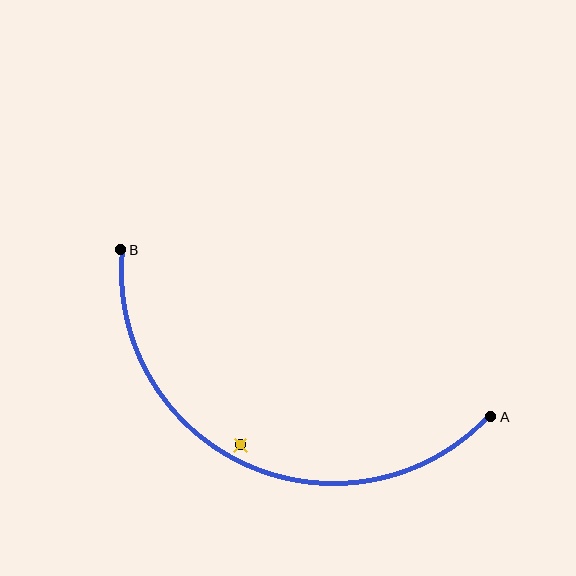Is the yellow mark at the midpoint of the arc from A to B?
No — the yellow mark does not lie on the arc at all. It sits slightly inside the curve.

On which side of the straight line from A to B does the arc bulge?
The arc bulges below the straight line connecting A and B.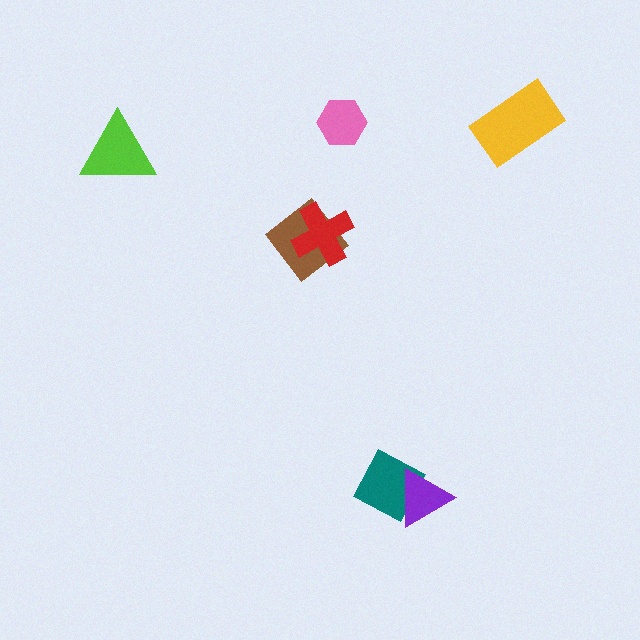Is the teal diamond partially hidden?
Yes, it is partially covered by another shape.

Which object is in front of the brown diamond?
The red cross is in front of the brown diamond.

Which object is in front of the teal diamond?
The purple triangle is in front of the teal diamond.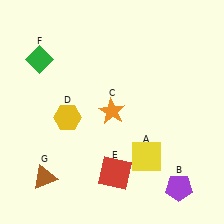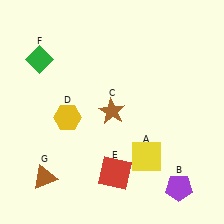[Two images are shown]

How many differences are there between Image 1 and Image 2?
There is 1 difference between the two images.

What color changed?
The star (C) changed from orange in Image 1 to brown in Image 2.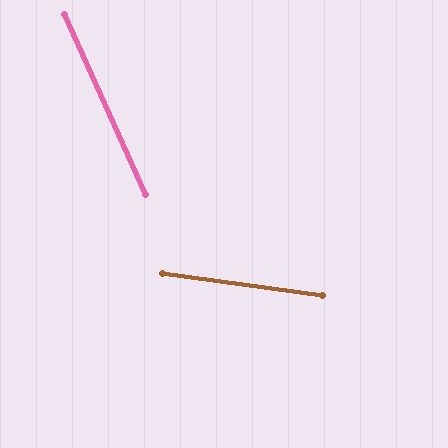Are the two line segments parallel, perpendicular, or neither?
Neither parallel nor perpendicular — they differ by about 58°.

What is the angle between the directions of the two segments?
Approximately 58 degrees.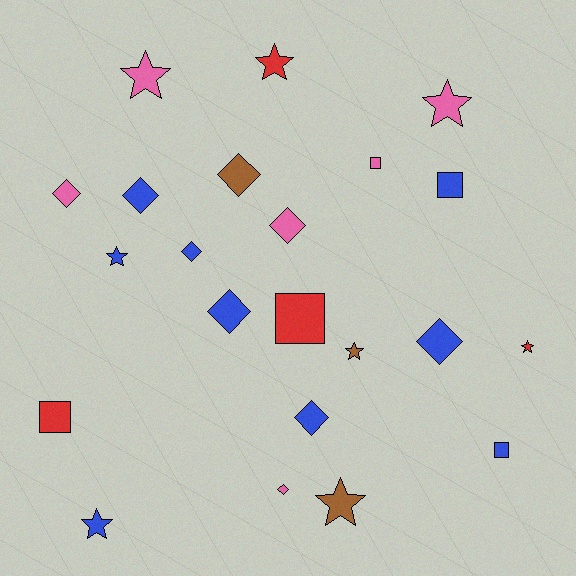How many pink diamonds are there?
There are 3 pink diamonds.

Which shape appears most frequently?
Diamond, with 9 objects.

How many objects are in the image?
There are 22 objects.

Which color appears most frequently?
Blue, with 9 objects.